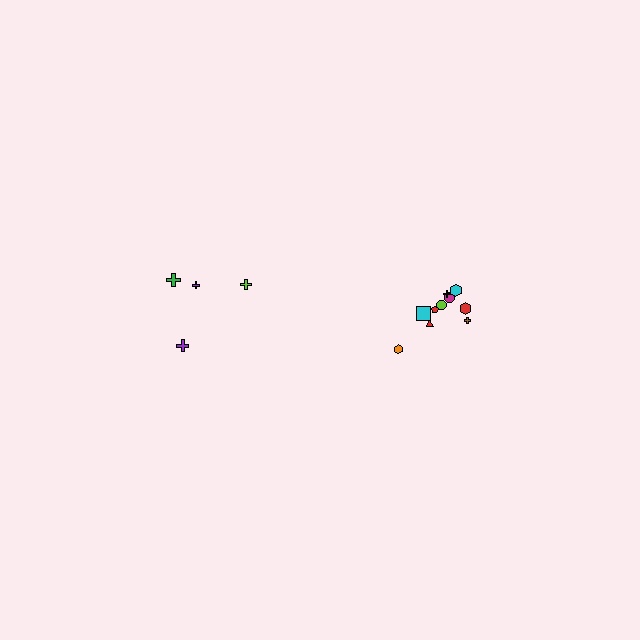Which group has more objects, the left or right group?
The right group.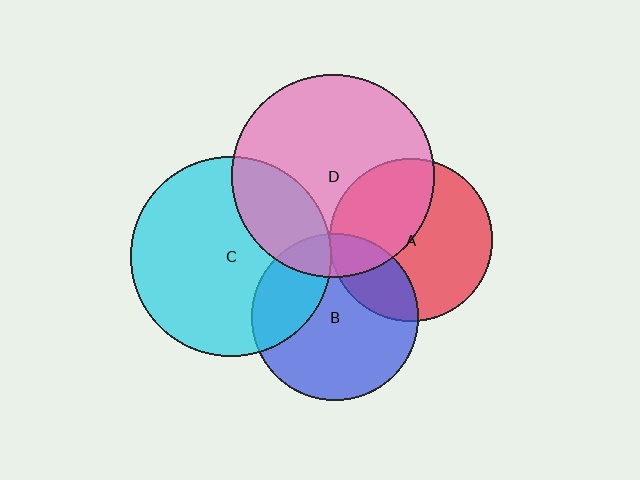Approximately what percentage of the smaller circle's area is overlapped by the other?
Approximately 25%.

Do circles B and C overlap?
Yes.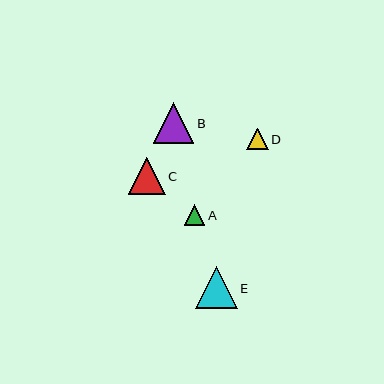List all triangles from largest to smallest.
From largest to smallest: E, B, C, D, A.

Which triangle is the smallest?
Triangle A is the smallest with a size of approximately 20 pixels.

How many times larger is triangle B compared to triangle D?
Triangle B is approximately 1.9 times the size of triangle D.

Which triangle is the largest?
Triangle E is the largest with a size of approximately 42 pixels.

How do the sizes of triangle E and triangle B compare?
Triangle E and triangle B are approximately the same size.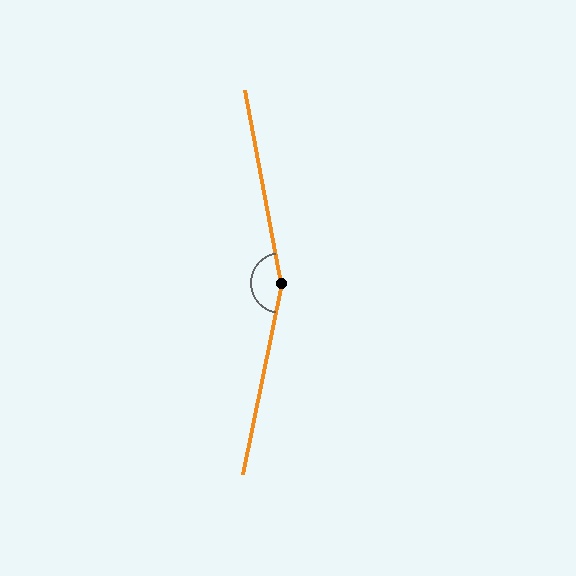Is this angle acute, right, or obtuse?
It is obtuse.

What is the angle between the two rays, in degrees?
Approximately 158 degrees.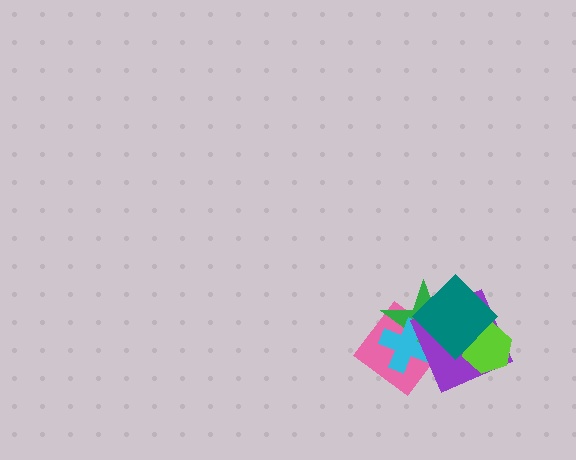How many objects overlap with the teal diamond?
5 objects overlap with the teal diamond.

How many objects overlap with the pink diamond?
4 objects overlap with the pink diamond.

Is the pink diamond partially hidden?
Yes, it is partially covered by another shape.